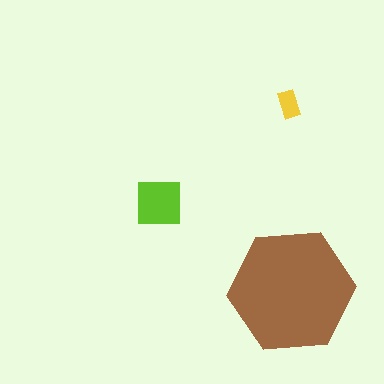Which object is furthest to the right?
The brown hexagon is rightmost.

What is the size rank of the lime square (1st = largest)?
2nd.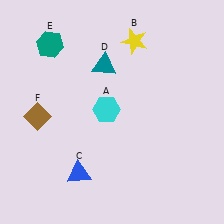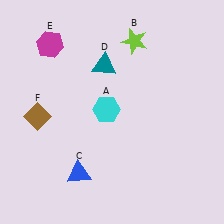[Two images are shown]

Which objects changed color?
B changed from yellow to lime. E changed from teal to magenta.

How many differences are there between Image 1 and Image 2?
There are 2 differences between the two images.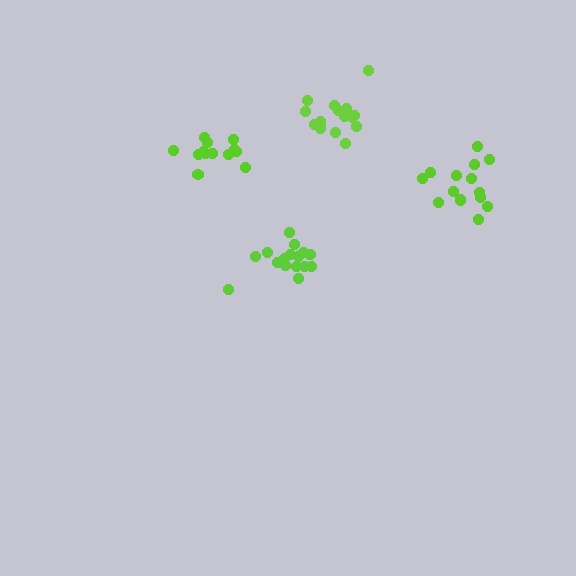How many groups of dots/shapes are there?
There are 4 groups.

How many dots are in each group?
Group 1: 17 dots, Group 2: 16 dots, Group 3: 13 dots, Group 4: 15 dots (61 total).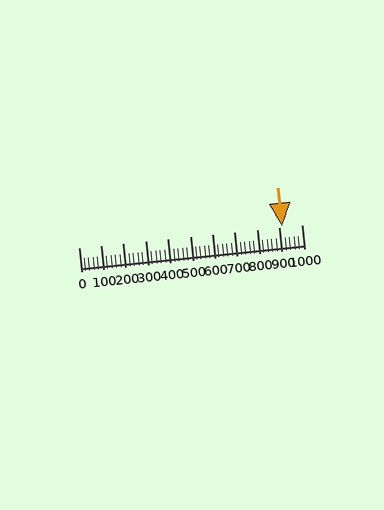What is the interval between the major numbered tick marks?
The major tick marks are spaced 100 units apart.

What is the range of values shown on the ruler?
The ruler shows values from 0 to 1000.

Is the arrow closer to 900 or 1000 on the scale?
The arrow is closer to 900.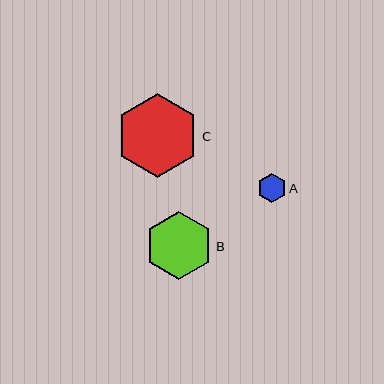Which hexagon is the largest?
Hexagon C is the largest with a size of approximately 84 pixels.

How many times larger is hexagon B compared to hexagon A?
Hexagon B is approximately 2.4 times the size of hexagon A.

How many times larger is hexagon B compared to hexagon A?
Hexagon B is approximately 2.4 times the size of hexagon A.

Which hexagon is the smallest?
Hexagon A is the smallest with a size of approximately 29 pixels.